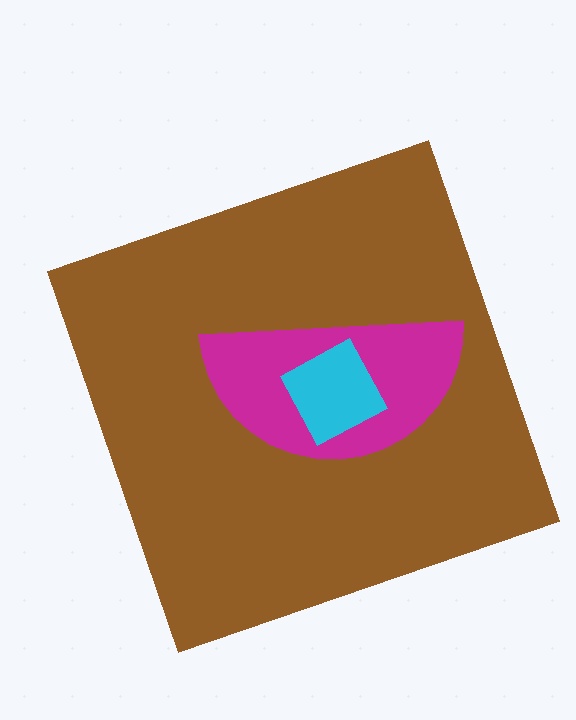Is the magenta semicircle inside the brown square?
Yes.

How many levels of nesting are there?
3.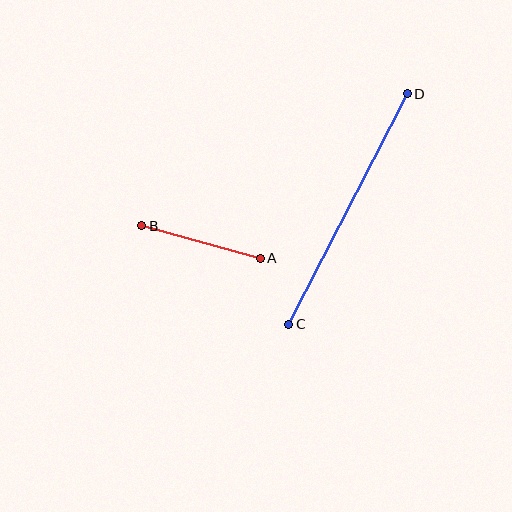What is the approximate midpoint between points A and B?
The midpoint is at approximately (201, 242) pixels.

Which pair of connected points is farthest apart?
Points C and D are farthest apart.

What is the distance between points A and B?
The distance is approximately 123 pixels.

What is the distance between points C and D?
The distance is approximately 259 pixels.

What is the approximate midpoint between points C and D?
The midpoint is at approximately (348, 209) pixels.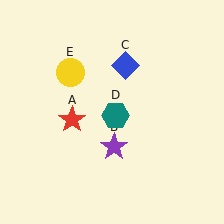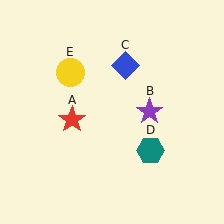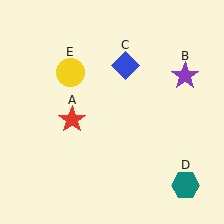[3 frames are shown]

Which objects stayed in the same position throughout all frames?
Red star (object A) and blue diamond (object C) and yellow circle (object E) remained stationary.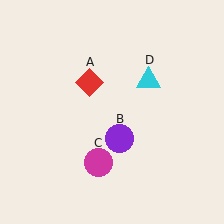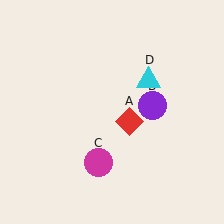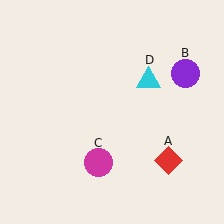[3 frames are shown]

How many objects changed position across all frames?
2 objects changed position: red diamond (object A), purple circle (object B).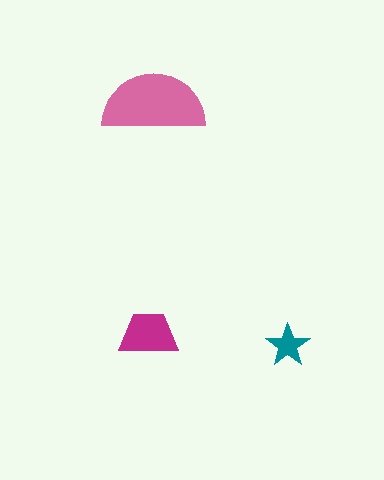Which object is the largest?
The pink semicircle.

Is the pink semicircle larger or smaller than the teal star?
Larger.